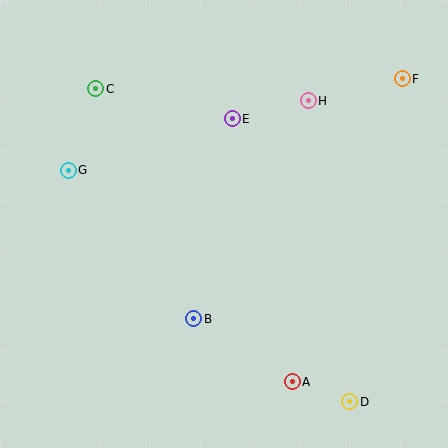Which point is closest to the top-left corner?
Point C is closest to the top-left corner.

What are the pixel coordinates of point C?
Point C is at (96, 89).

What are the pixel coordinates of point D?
Point D is at (350, 402).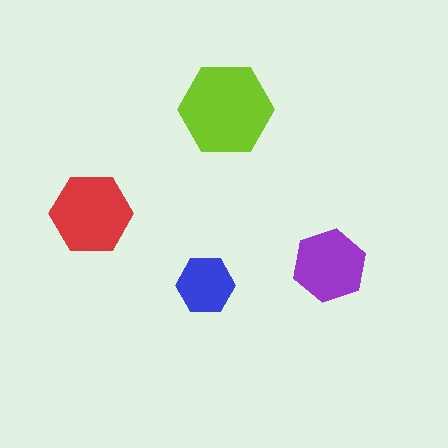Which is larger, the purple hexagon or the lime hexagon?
The lime one.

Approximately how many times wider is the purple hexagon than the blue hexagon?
About 1.5 times wider.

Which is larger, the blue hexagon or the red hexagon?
The red one.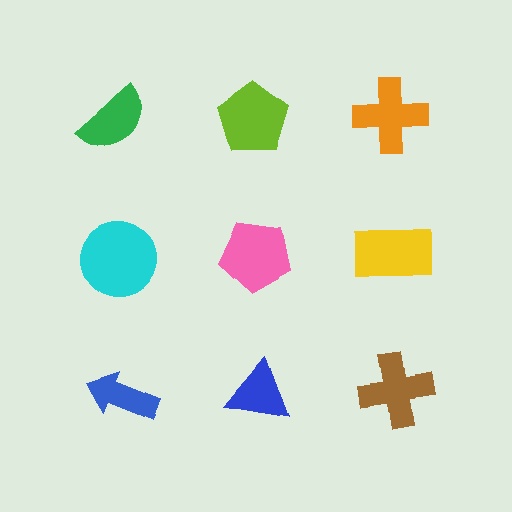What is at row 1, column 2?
A lime pentagon.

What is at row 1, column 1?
A green semicircle.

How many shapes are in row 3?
3 shapes.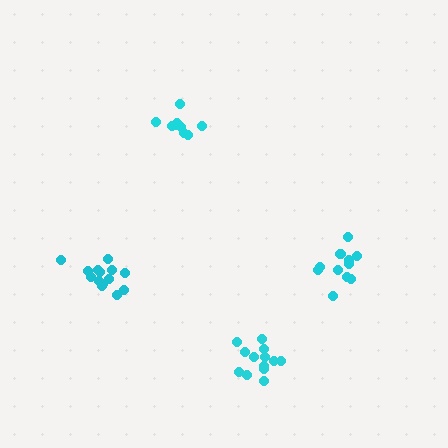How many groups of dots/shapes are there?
There are 4 groups.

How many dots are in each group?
Group 1: 12 dots, Group 2: 9 dots, Group 3: 13 dots, Group 4: 14 dots (48 total).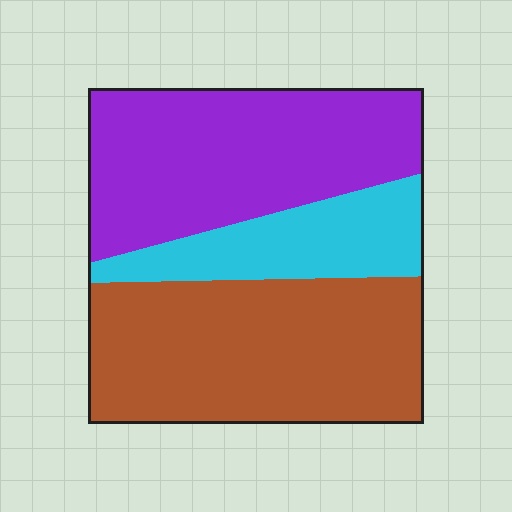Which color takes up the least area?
Cyan, at roughly 20%.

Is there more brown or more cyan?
Brown.